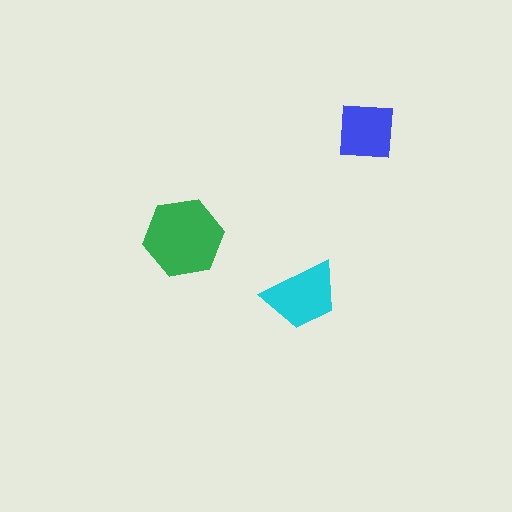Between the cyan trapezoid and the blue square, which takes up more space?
The cyan trapezoid.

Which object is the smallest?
The blue square.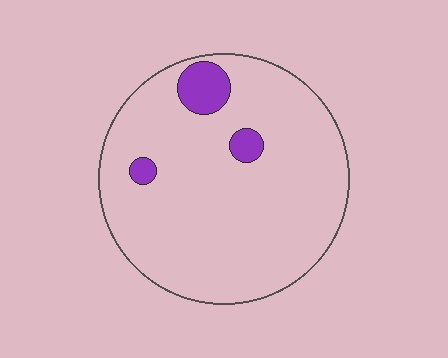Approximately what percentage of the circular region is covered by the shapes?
Approximately 10%.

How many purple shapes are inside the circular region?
3.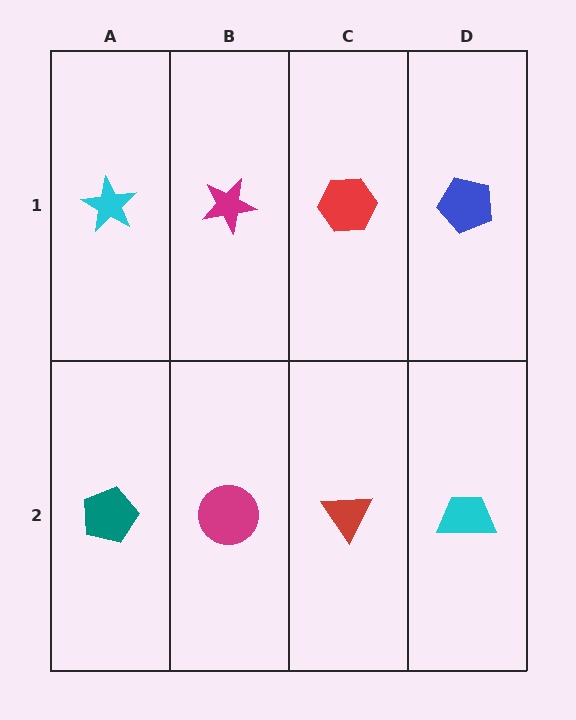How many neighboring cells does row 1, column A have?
2.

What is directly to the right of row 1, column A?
A magenta star.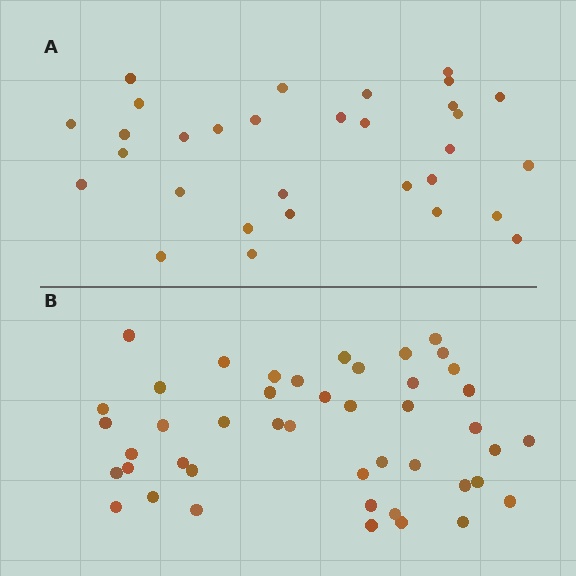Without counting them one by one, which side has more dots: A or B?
Region B (the bottom region) has more dots.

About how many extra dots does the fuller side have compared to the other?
Region B has approximately 15 more dots than region A.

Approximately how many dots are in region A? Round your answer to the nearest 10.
About 30 dots. (The exact count is 31, which rounds to 30.)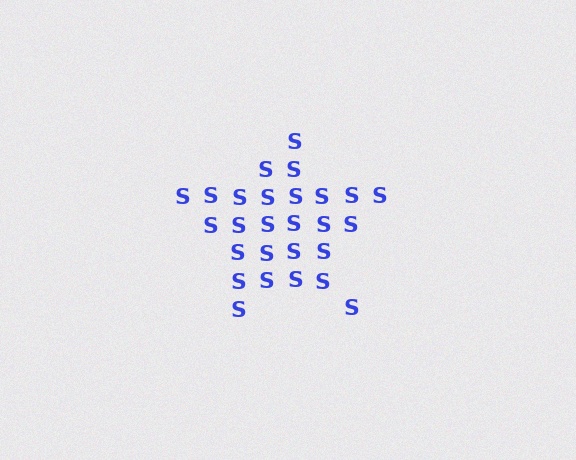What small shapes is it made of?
It is made of small letter S's.